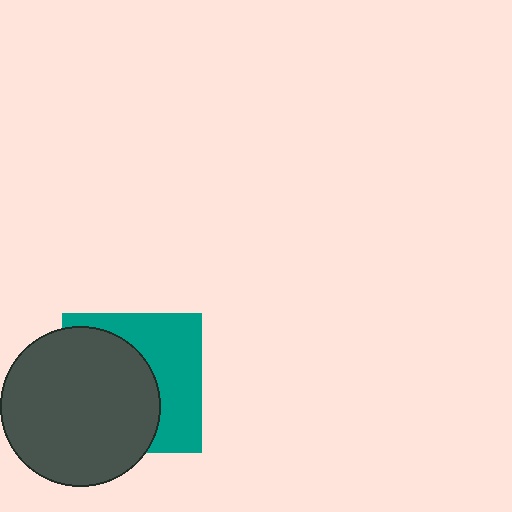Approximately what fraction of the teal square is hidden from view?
Roughly 56% of the teal square is hidden behind the dark gray circle.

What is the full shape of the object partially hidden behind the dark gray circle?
The partially hidden object is a teal square.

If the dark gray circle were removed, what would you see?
You would see the complete teal square.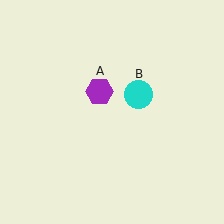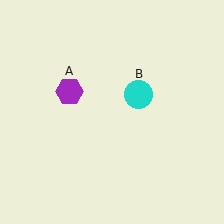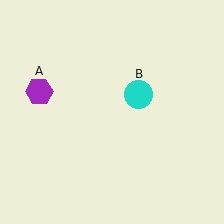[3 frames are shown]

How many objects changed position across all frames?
1 object changed position: purple hexagon (object A).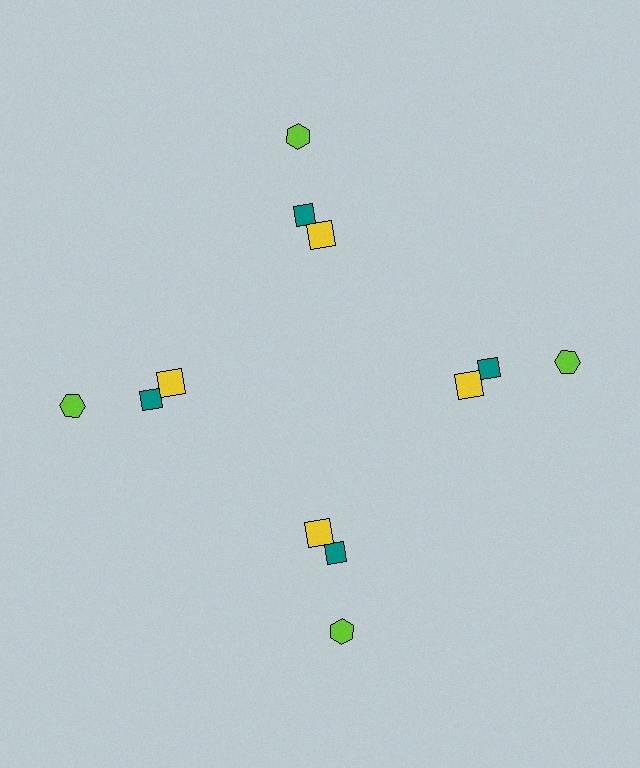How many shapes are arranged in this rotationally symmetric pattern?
There are 12 shapes, arranged in 4 groups of 3.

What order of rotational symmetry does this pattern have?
This pattern has 4-fold rotational symmetry.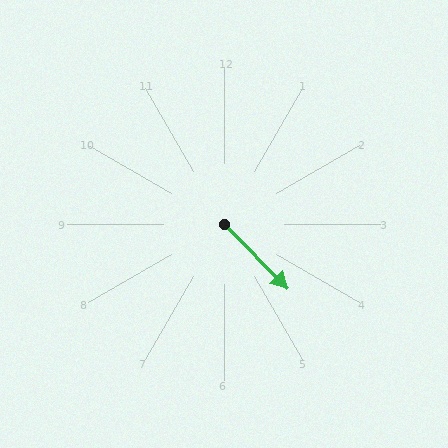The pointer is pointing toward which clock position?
Roughly 5 o'clock.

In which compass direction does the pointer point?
Southeast.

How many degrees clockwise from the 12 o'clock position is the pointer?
Approximately 136 degrees.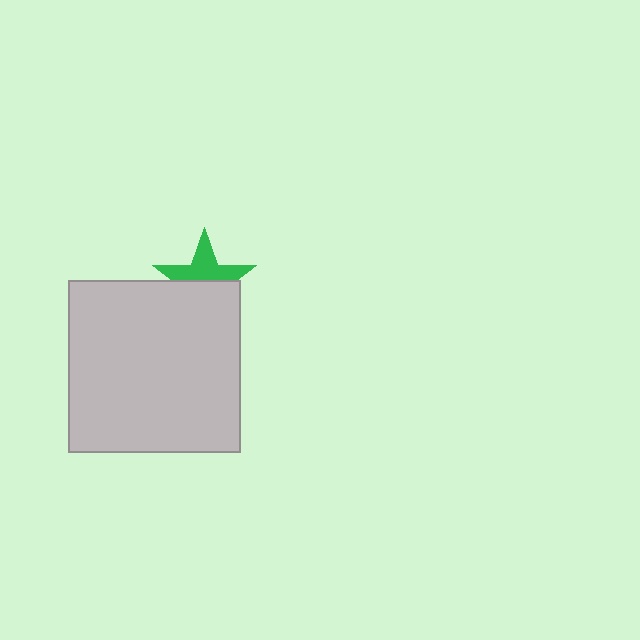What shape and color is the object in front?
The object in front is a light gray square.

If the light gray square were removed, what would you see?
You would see the complete green star.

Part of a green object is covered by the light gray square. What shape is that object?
It is a star.